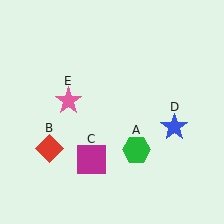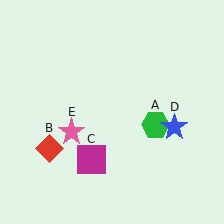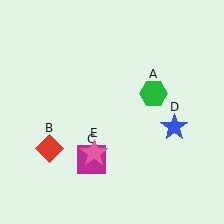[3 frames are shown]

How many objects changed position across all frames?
2 objects changed position: green hexagon (object A), pink star (object E).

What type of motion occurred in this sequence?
The green hexagon (object A), pink star (object E) rotated counterclockwise around the center of the scene.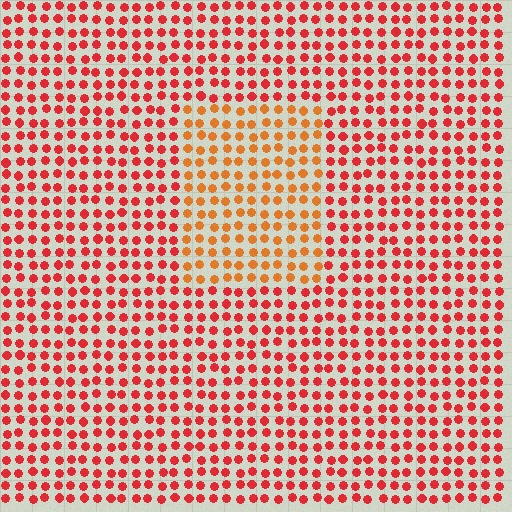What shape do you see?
I see a rectangle.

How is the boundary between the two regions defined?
The boundary is defined purely by a slight shift in hue (about 30 degrees). Spacing, size, and orientation are identical on both sides.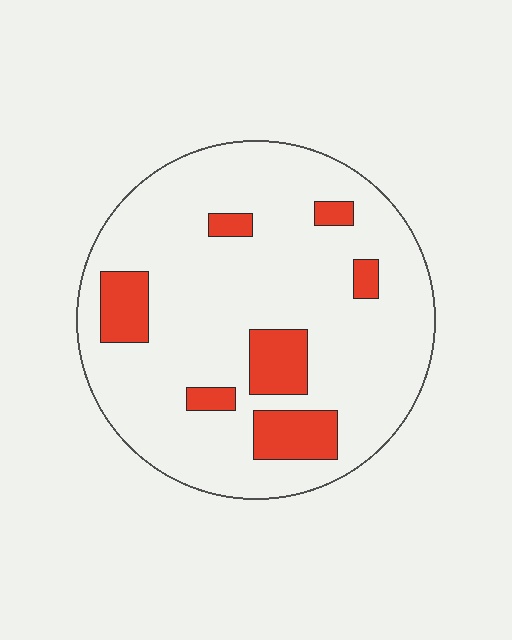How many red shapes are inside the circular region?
7.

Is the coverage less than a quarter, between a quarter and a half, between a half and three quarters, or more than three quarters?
Less than a quarter.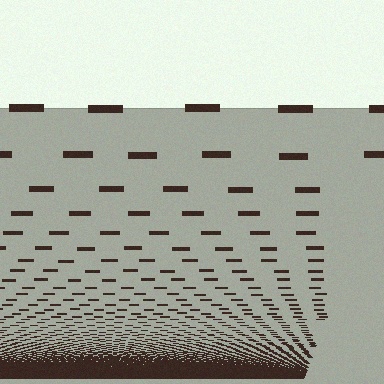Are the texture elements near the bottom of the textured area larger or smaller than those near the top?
Smaller. The gradient is inverted — elements near the bottom are smaller and denser.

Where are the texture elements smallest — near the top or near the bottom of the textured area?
Near the bottom.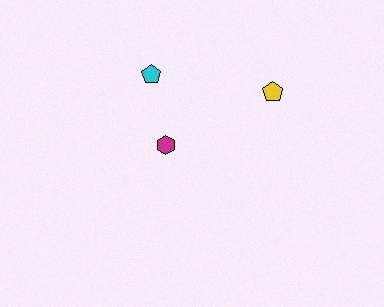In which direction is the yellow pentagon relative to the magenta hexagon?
The yellow pentagon is to the right of the magenta hexagon.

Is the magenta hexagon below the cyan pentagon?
Yes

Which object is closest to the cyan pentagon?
The magenta hexagon is closest to the cyan pentagon.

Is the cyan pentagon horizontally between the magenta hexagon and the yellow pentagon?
No